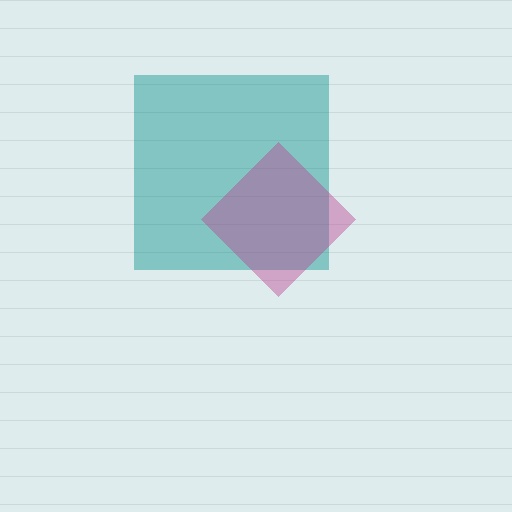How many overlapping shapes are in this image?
There are 2 overlapping shapes in the image.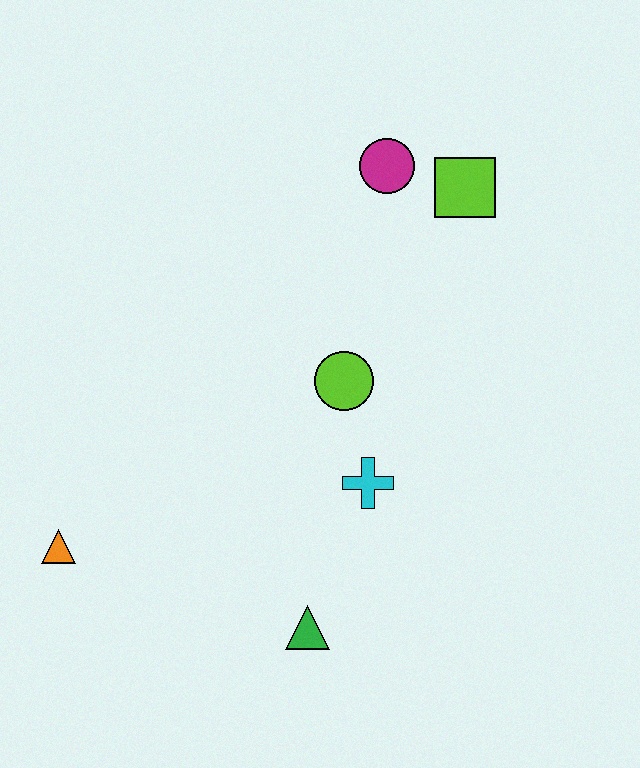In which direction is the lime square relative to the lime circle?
The lime square is above the lime circle.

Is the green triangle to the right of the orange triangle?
Yes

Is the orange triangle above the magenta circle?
No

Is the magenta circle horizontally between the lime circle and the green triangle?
No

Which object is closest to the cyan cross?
The lime circle is closest to the cyan cross.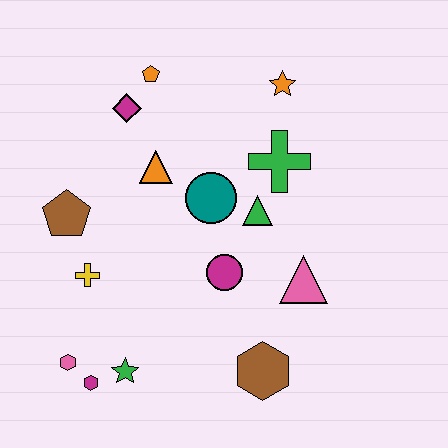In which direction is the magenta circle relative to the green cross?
The magenta circle is below the green cross.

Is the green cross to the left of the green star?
No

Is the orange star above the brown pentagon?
Yes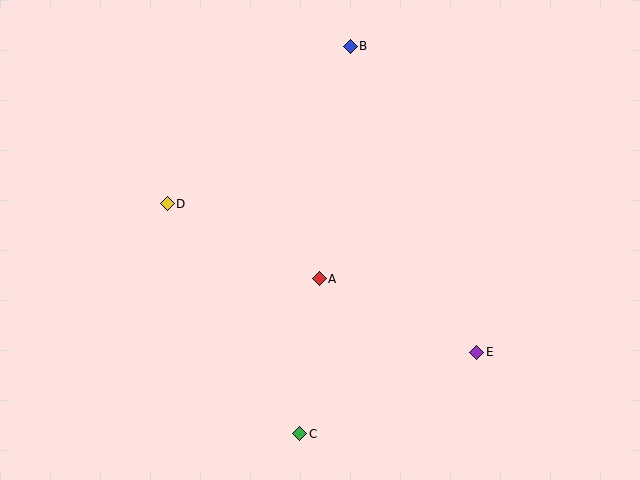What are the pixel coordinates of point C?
Point C is at (300, 434).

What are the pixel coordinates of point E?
Point E is at (477, 352).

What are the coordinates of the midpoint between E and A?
The midpoint between E and A is at (398, 315).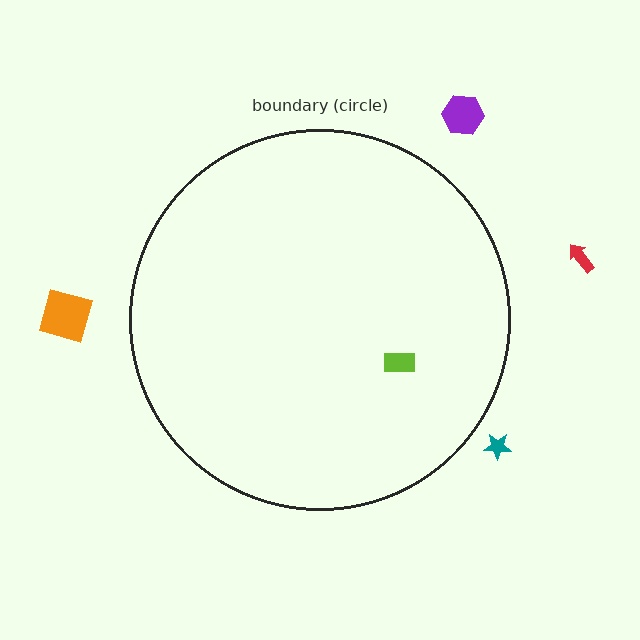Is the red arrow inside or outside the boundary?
Outside.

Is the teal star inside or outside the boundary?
Outside.